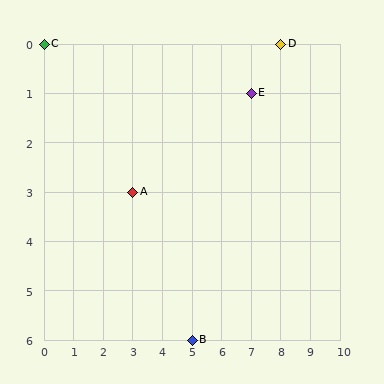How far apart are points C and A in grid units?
Points C and A are 3 columns and 3 rows apart (about 4.2 grid units diagonally).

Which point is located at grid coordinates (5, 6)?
Point B is at (5, 6).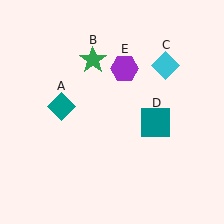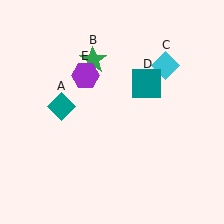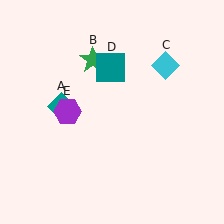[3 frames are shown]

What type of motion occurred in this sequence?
The teal square (object D), purple hexagon (object E) rotated counterclockwise around the center of the scene.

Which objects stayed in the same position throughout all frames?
Teal diamond (object A) and green star (object B) and cyan diamond (object C) remained stationary.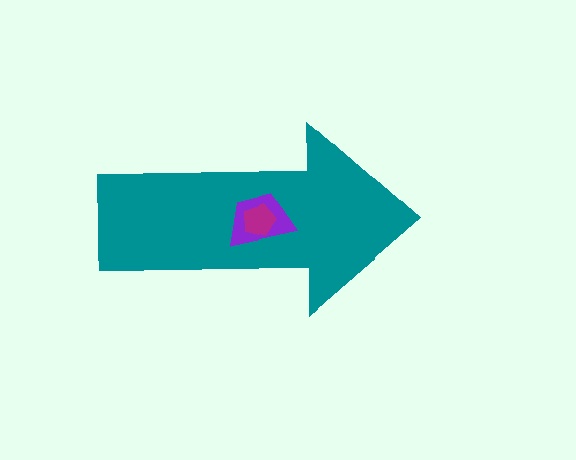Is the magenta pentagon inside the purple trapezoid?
Yes.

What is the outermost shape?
The teal arrow.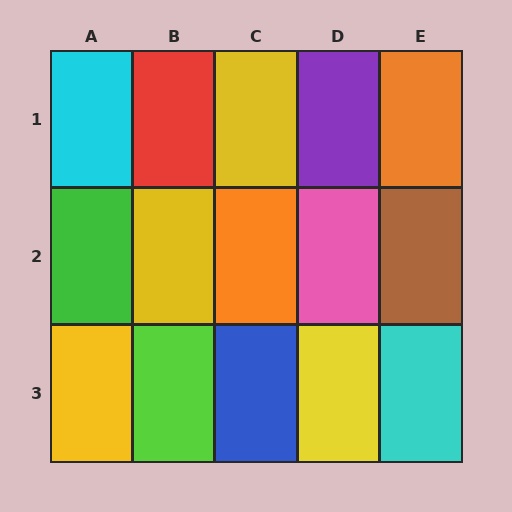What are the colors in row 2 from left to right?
Green, yellow, orange, pink, brown.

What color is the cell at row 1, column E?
Orange.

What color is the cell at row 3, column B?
Lime.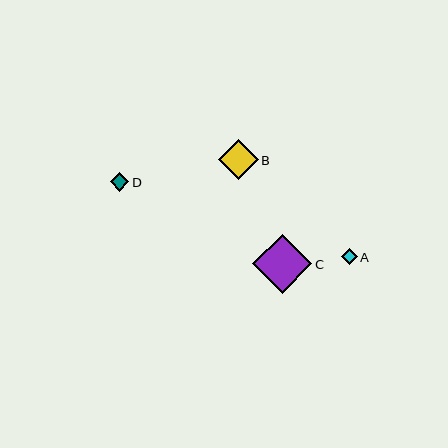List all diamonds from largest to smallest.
From largest to smallest: C, B, D, A.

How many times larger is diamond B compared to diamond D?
Diamond B is approximately 2.2 times the size of diamond D.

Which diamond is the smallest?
Diamond A is the smallest with a size of approximately 16 pixels.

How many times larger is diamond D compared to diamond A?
Diamond D is approximately 1.2 times the size of diamond A.